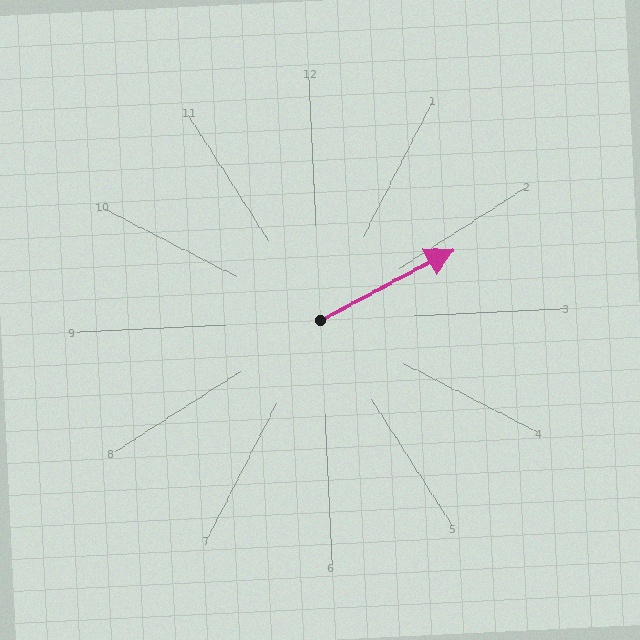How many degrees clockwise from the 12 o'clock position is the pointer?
Approximately 65 degrees.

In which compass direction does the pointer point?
Northeast.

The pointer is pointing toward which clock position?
Roughly 2 o'clock.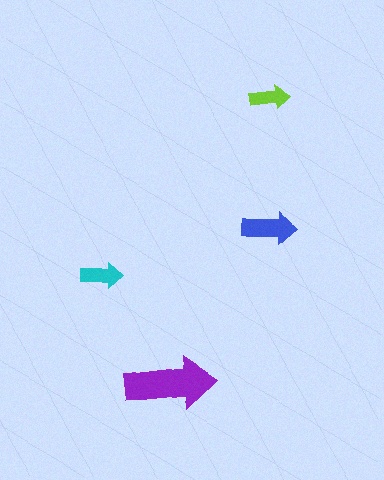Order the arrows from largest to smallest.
the purple one, the blue one, the cyan one, the lime one.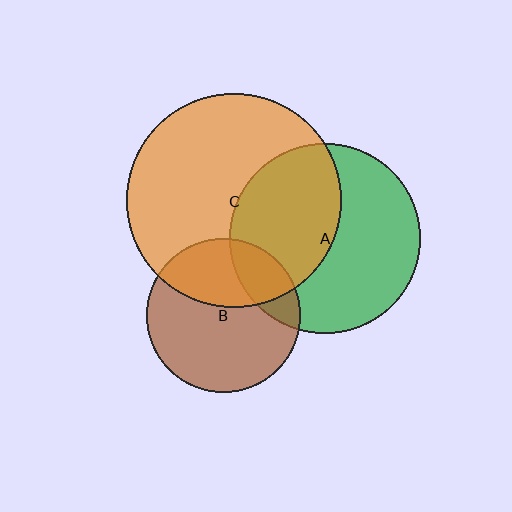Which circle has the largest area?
Circle C (orange).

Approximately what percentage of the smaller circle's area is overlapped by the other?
Approximately 20%.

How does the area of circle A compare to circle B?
Approximately 1.5 times.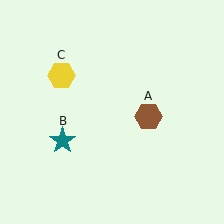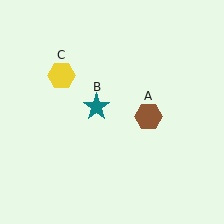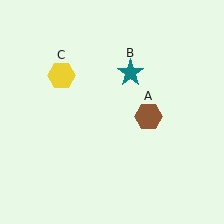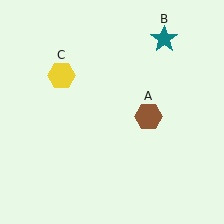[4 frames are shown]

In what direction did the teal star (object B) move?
The teal star (object B) moved up and to the right.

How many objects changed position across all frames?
1 object changed position: teal star (object B).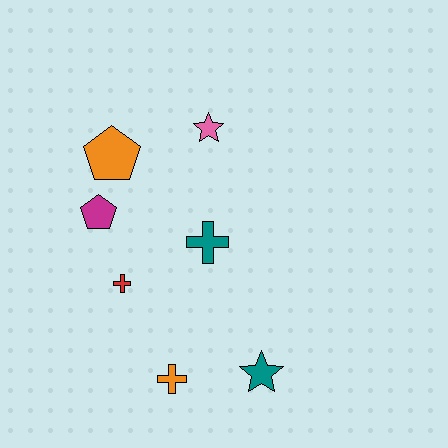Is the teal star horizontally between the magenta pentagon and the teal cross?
No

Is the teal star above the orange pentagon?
No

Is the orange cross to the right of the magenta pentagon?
Yes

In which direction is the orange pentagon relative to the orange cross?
The orange pentagon is above the orange cross.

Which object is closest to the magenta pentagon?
The orange pentagon is closest to the magenta pentagon.